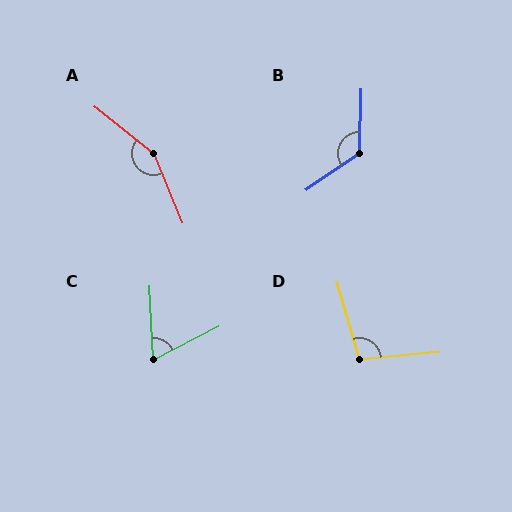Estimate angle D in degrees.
Approximately 101 degrees.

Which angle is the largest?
A, at approximately 151 degrees.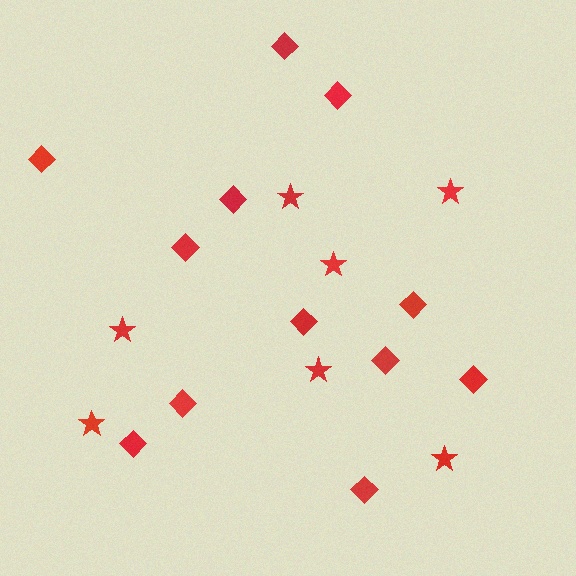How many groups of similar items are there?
There are 2 groups: one group of stars (7) and one group of diamonds (12).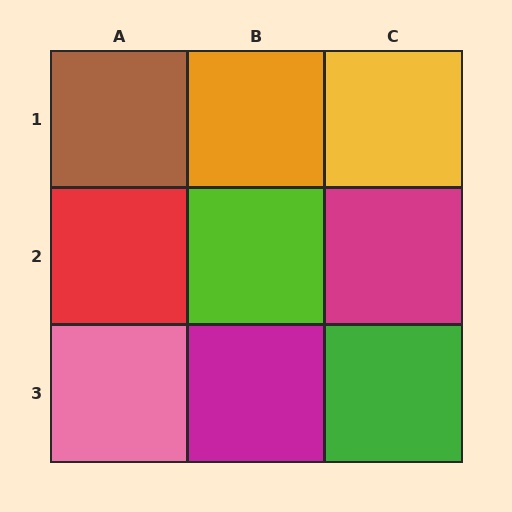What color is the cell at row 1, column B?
Orange.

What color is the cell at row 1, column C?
Yellow.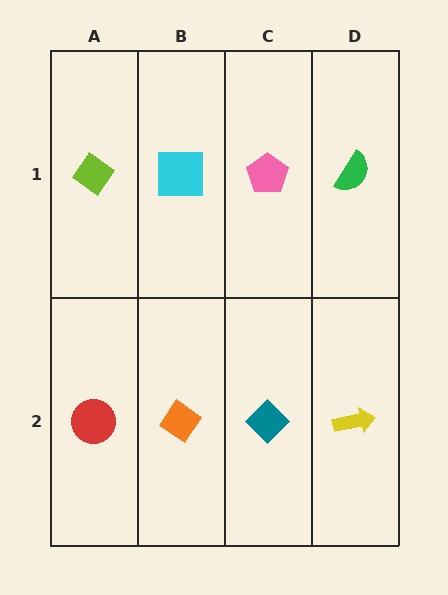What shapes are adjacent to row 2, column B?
A cyan square (row 1, column B), a red circle (row 2, column A), a teal diamond (row 2, column C).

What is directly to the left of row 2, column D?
A teal diamond.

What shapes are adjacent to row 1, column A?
A red circle (row 2, column A), a cyan square (row 1, column B).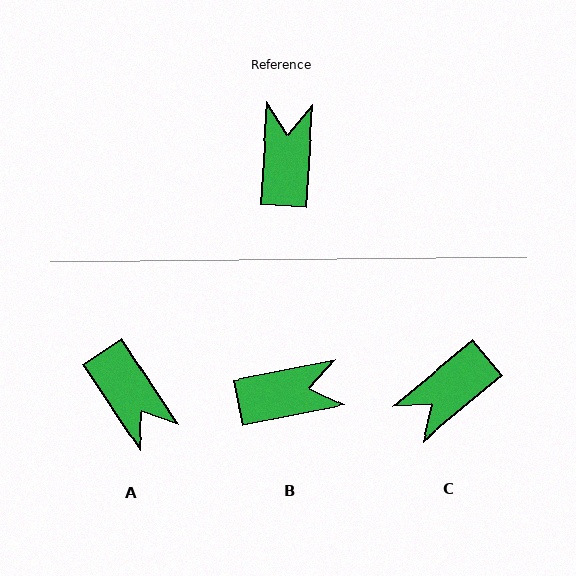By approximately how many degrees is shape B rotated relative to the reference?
Approximately 75 degrees clockwise.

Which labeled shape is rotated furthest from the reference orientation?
A, about 143 degrees away.